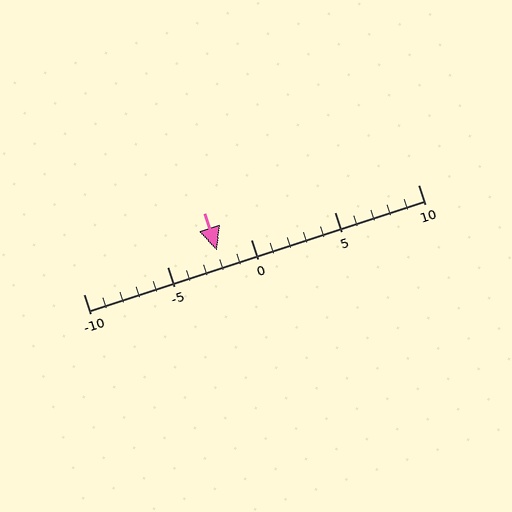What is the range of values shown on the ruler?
The ruler shows values from -10 to 10.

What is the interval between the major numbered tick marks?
The major tick marks are spaced 5 units apart.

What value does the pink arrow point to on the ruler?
The pink arrow points to approximately -2.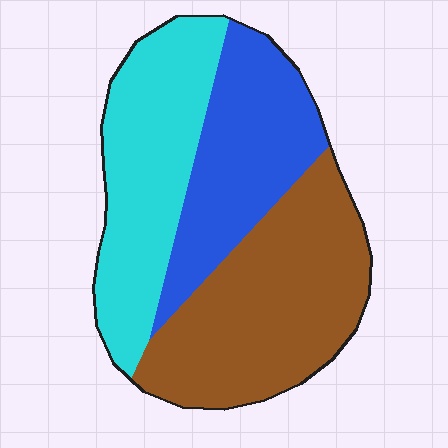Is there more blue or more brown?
Brown.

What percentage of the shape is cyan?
Cyan covers 32% of the shape.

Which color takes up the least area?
Blue, at roughly 30%.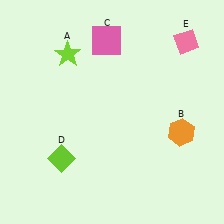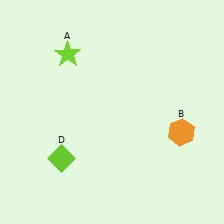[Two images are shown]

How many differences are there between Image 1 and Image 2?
There are 2 differences between the two images.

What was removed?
The pink square (C), the pink diamond (E) were removed in Image 2.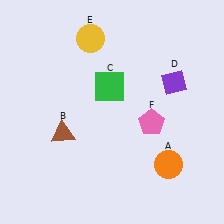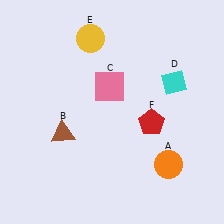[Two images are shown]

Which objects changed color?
C changed from green to pink. D changed from purple to cyan. F changed from pink to red.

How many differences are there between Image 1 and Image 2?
There are 3 differences between the two images.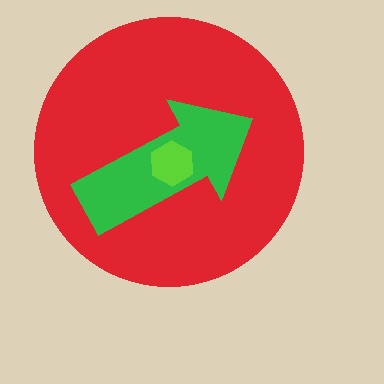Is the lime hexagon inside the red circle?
Yes.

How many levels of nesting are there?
3.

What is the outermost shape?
The red circle.